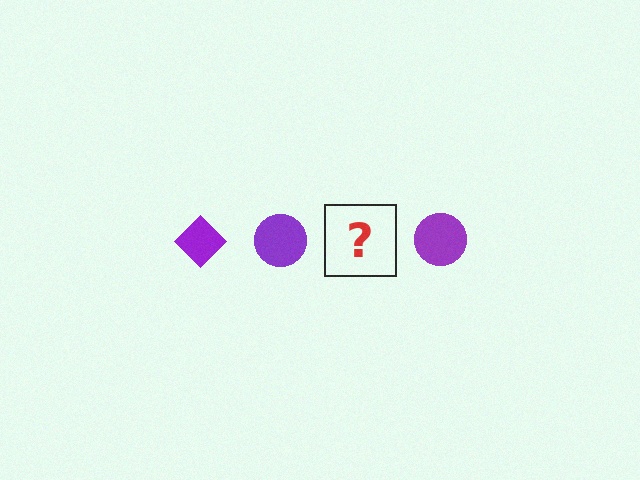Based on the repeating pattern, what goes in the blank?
The blank should be a purple diamond.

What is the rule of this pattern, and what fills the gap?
The rule is that the pattern cycles through diamond, circle shapes in purple. The gap should be filled with a purple diamond.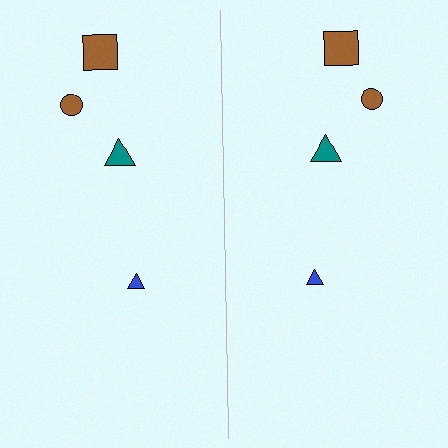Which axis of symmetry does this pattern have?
The pattern has a vertical axis of symmetry running through the center of the image.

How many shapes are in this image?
There are 8 shapes in this image.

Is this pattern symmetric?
Yes, this pattern has bilateral (reflection) symmetry.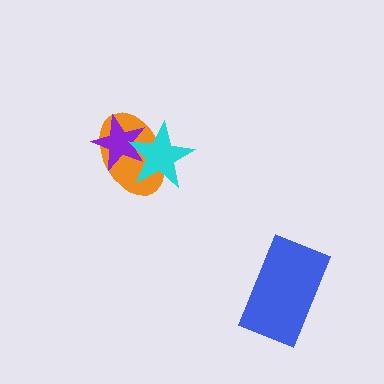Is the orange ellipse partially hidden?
Yes, it is partially covered by another shape.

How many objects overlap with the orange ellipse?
2 objects overlap with the orange ellipse.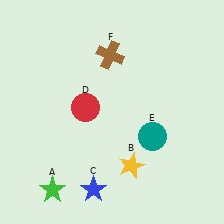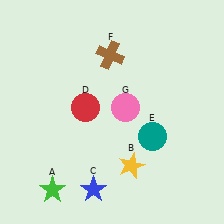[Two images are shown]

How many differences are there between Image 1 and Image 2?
There is 1 difference between the two images.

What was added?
A pink circle (G) was added in Image 2.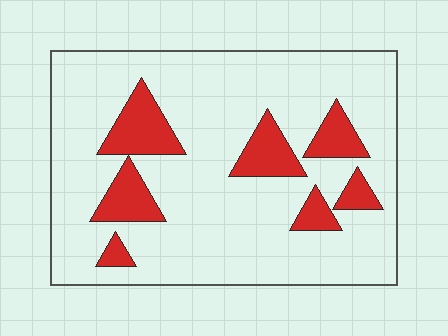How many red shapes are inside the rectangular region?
7.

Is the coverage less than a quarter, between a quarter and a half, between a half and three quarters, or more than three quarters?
Less than a quarter.